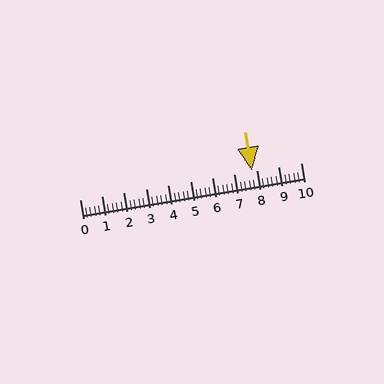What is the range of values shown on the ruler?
The ruler shows values from 0 to 10.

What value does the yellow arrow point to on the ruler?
The yellow arrow points to approximately 7.8.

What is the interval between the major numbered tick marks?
The major tick marks are spaced 1 units apart.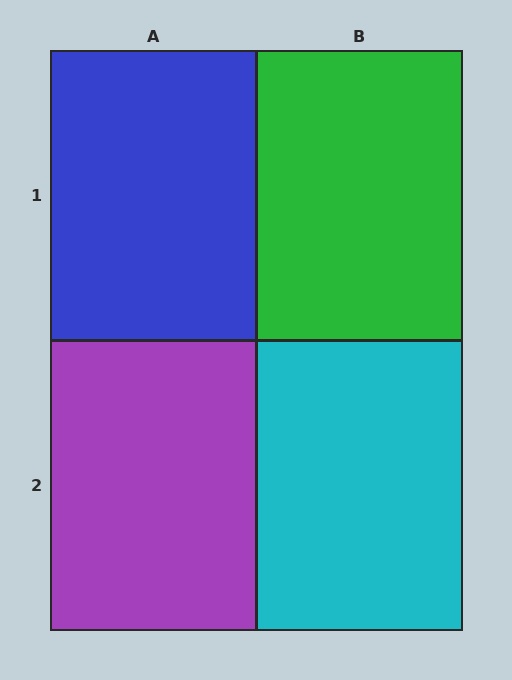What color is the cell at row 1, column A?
Blue.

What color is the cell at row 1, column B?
Green.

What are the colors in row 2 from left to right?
Purple, cyan.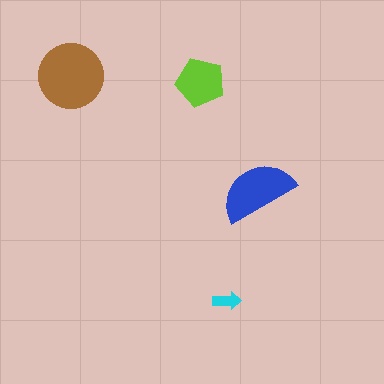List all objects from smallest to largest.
The cyan arrow, the lime pentagon, the blue semicircle, the brown circle.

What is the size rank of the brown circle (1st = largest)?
1st.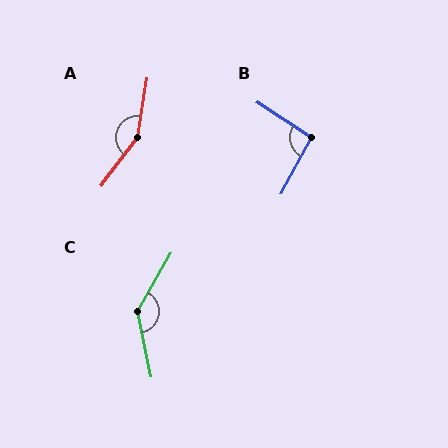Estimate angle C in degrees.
Approximately 139 degrees.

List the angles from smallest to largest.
B (95°), C (139°), A (152°).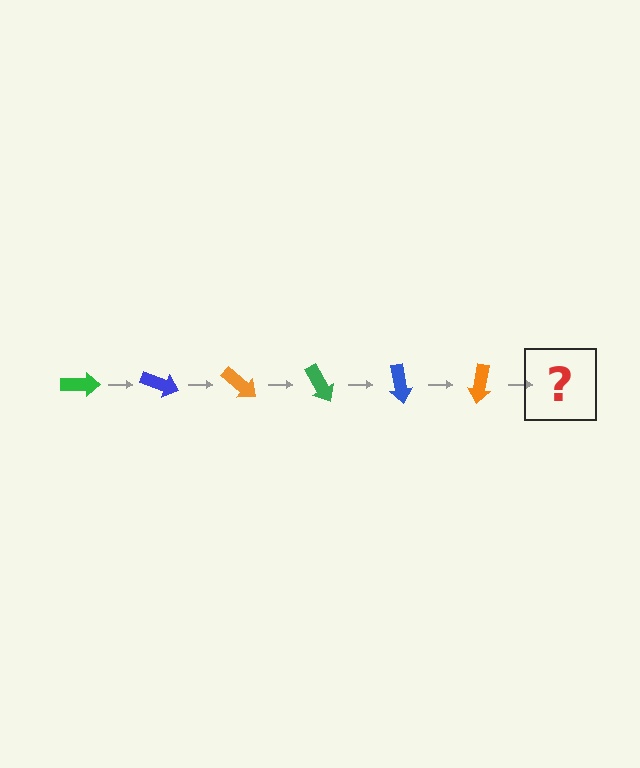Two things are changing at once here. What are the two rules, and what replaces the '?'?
The two rules are that it rotates 20 degrees each step and the color cycles through green, blue, and orange. The '?' should be a green arrow, rotated 120 degrees from the start.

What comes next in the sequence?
The next element should be a green arrow, rotated 120 degrees from the start.